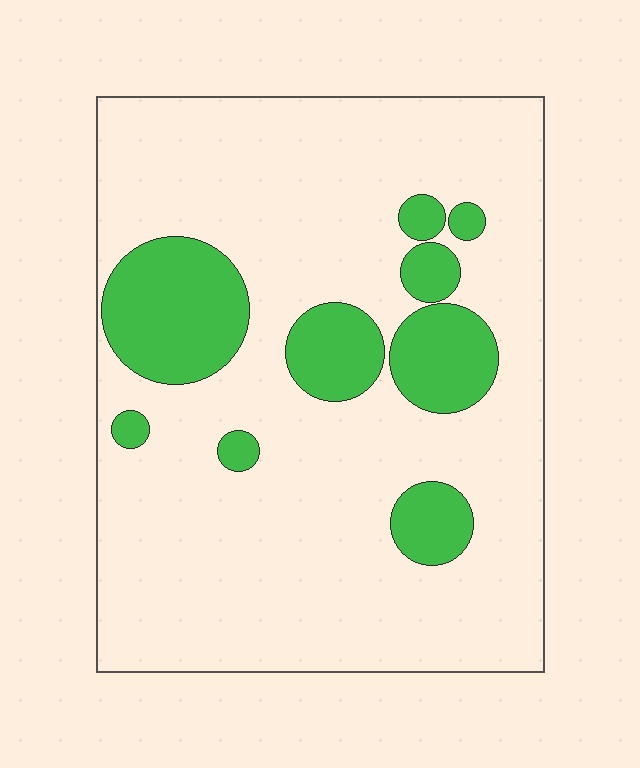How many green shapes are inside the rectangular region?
9.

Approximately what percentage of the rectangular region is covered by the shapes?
Approximately 20%.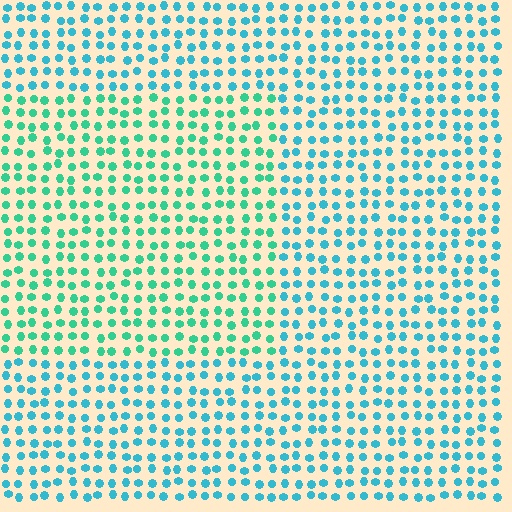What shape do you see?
I see a rectangle.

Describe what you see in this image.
The image is filled with small cyan elements in a uniform arrangement. A rectangle-shaped region is visible where the elements are tinted to a slightly different hue, forming a subtle color boundary.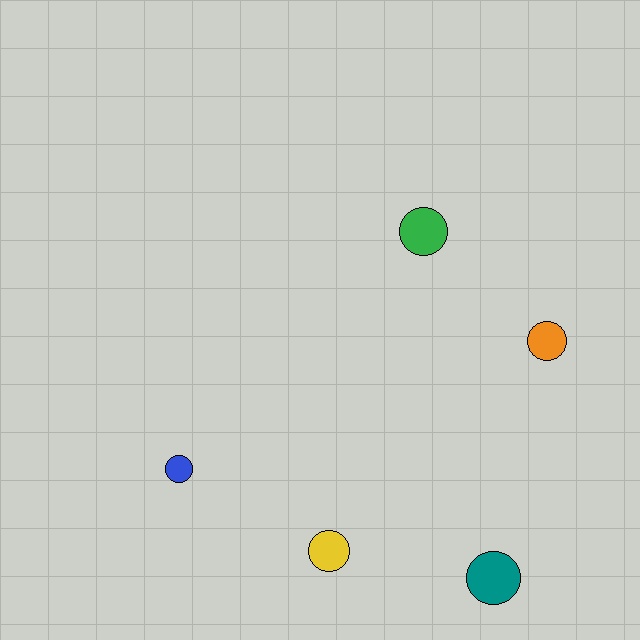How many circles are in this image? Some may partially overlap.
There are 5 circles.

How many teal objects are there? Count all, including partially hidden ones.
There is 1 teal object.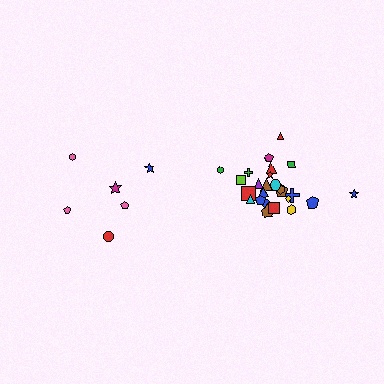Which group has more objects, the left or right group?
The right group.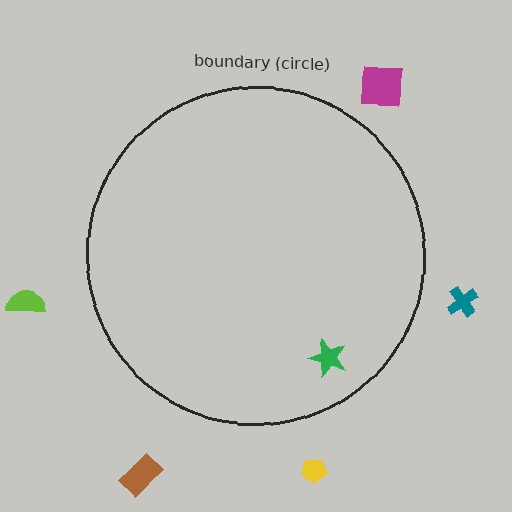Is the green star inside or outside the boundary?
Inside.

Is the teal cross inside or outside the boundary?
Outside.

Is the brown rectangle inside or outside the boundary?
Outside.